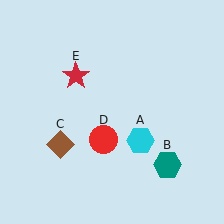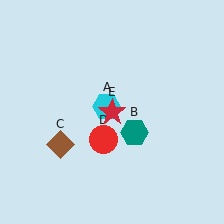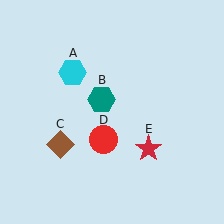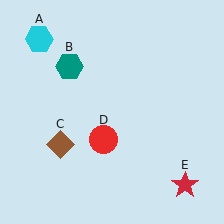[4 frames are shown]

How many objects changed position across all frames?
3 objects changed position: cyan hexagon (object A), teal hexagon (object B), red star (object E).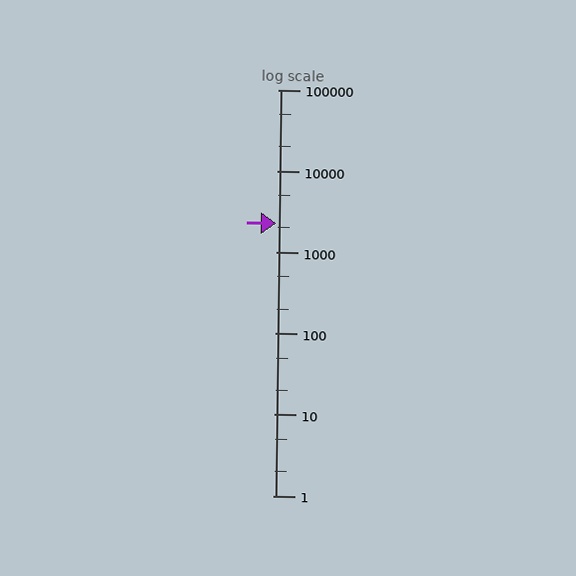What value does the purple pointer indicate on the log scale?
The pointer indicates approximately 2300.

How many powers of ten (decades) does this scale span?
The scale spans 5 decades, from 1 to 100000.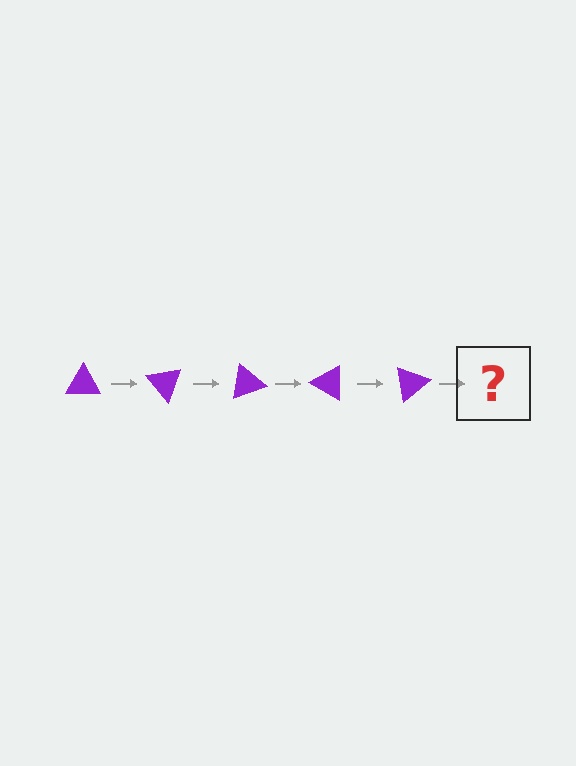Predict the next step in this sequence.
The next step is a purple triangle rotated 250 degrees.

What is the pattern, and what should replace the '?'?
The pattern is that the triangle rotates 50 degrees each step. The '?' should be a purple triangle rotated 250 degrees.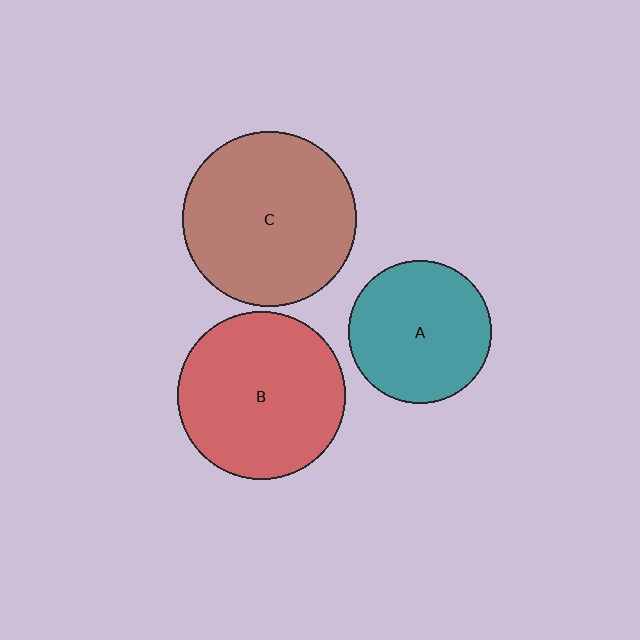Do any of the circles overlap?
No, none of the circles overlap.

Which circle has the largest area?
Circle C (brown).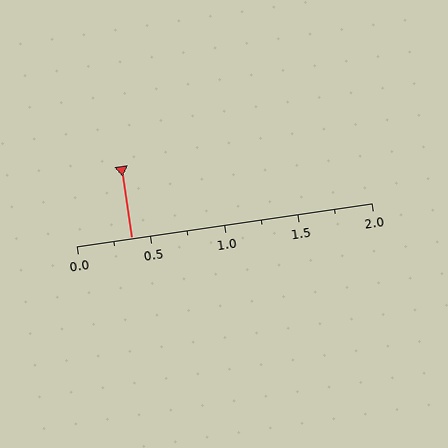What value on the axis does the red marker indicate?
The marker indicates approximately 0.38.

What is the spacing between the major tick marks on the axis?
The major ticks are spaced 0.5 apart.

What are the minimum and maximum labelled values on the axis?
The axis runs from 0.0 to 2.0.